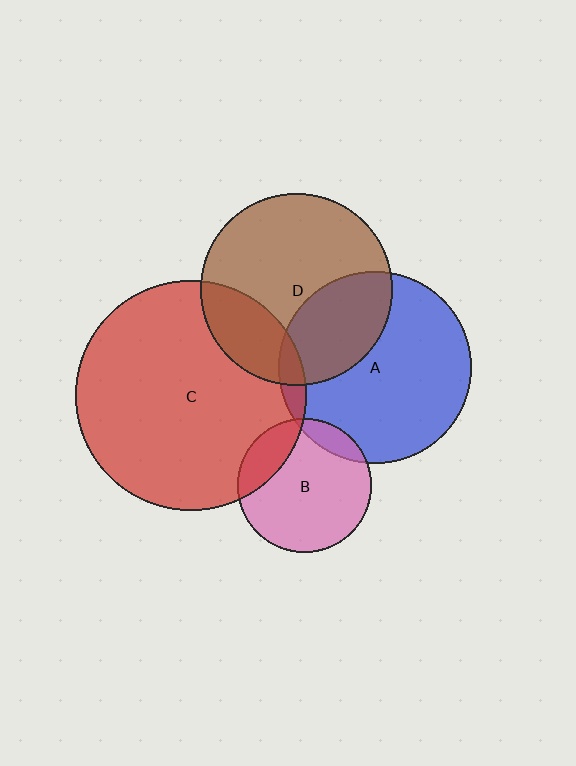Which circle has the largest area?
Circle C (red).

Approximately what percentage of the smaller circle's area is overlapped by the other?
Approximately 5%.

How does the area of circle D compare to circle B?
Approximately 2.0 times.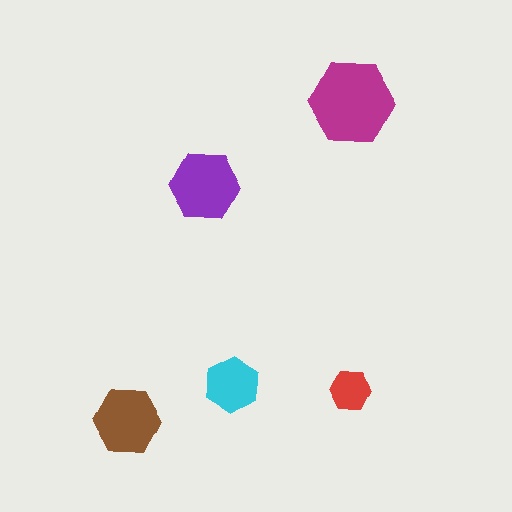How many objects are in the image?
There are 5 objects in the image.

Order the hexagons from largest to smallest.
the magenta one, the purple one, the brown one, the cyan one, the red one.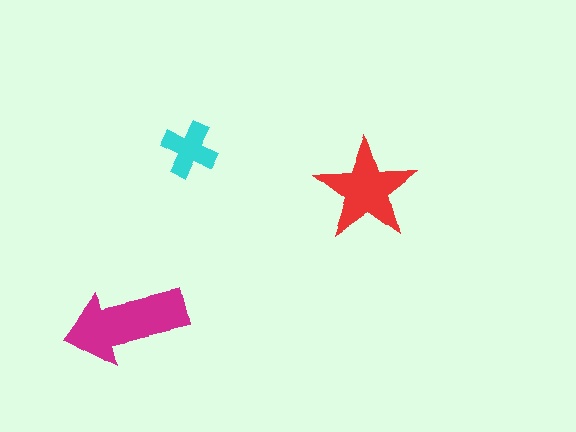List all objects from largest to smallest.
The magenta arrow, the red star, the cyan cross.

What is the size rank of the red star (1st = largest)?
2nd.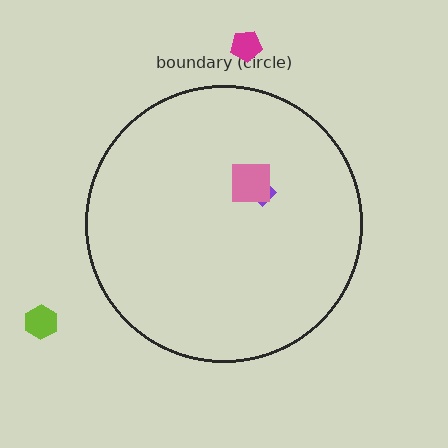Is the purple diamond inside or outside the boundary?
Inside.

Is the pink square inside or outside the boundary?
Inside.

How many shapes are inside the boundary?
2 inside, 2 outside.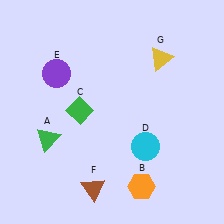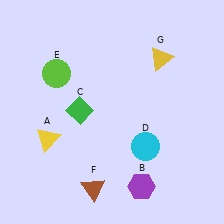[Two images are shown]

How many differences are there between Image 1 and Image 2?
There are 3 differences between the two images.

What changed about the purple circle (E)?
In Image 1, E is purple. In Image 2, it changed to lime.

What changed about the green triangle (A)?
In Image 1, A is green. In Image 2, it changed to yellow.